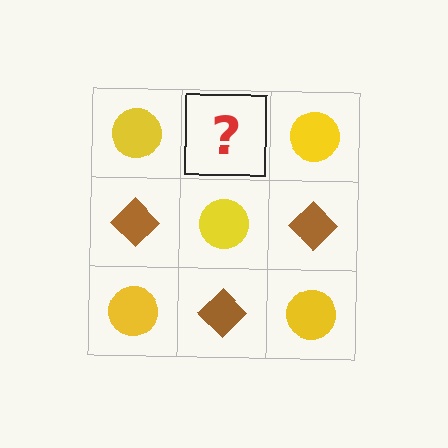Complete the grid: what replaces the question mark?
The question mark should be replaced with a brown diamond.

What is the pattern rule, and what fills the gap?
The rule is that it alternates yellow circle and brown diamond in a checkerboard pattern. The gap should be filled with a brown diamond.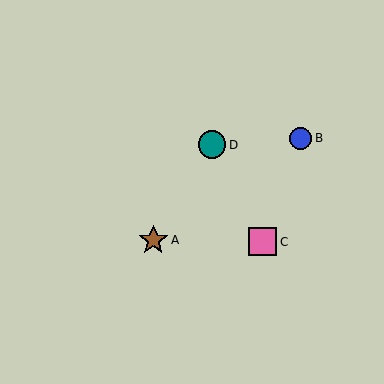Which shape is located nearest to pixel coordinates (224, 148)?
The teal circle (labeled D) at (212, 145) is nearest to that location.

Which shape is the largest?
The brown star (labeled A) is the largest.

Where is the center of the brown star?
The center of the brown star is at (153, 240).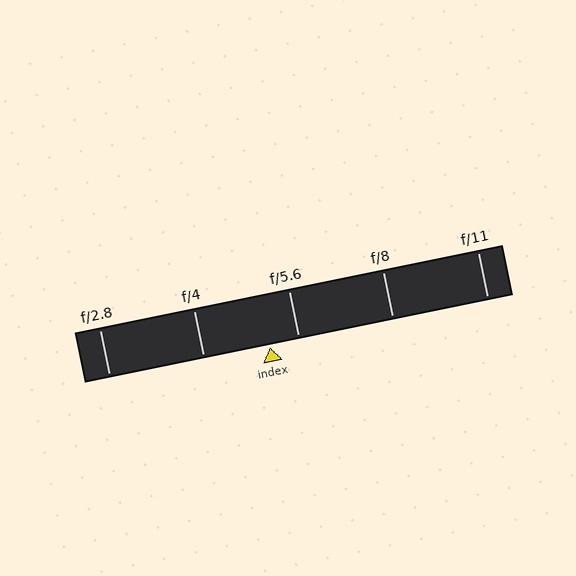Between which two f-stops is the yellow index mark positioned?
The index mark is between f/4 and f/5.6.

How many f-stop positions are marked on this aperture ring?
There are 5 f-stop positions marked.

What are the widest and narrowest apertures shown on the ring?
The widest aperture shown is f/2.8 and the narrowest is f/11.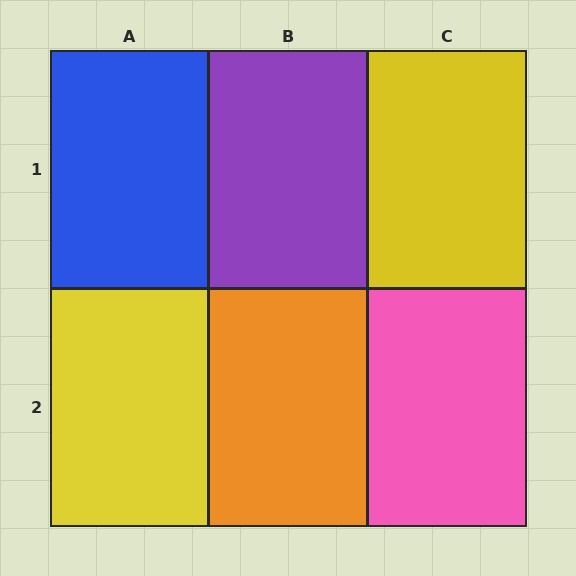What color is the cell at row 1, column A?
Blue.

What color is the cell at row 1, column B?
Purple.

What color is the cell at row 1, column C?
Yellow.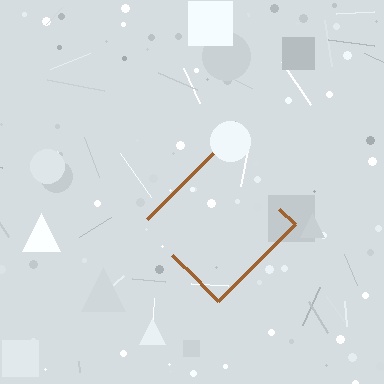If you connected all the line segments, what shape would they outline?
They would outline a diamond.